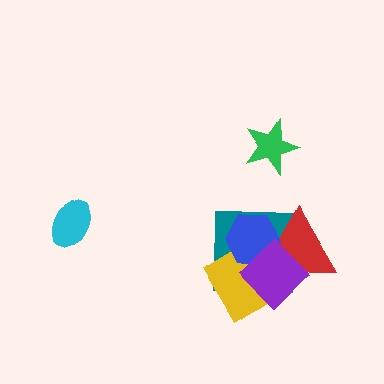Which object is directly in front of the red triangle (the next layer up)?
The yellow diamond is directly in front of the red triangle.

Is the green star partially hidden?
No, no other shape covers it.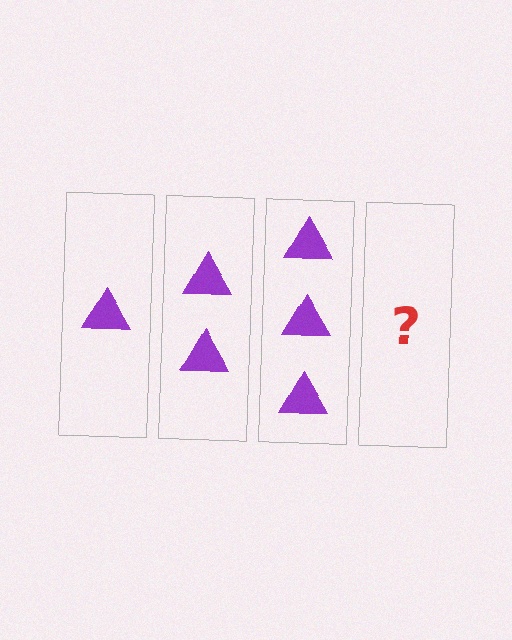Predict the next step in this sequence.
The next step is 4 triangles.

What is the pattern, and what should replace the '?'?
The pattern is that each step adds one more triangle. The '?' should be 4 triangles.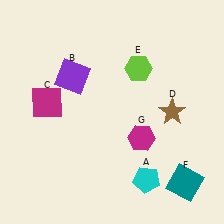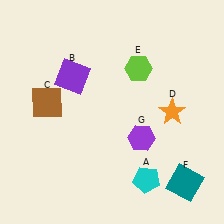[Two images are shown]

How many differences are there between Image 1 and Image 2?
There are 3 differences between the two images.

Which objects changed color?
C changed from magenta to brown. D changed from brown to orange. G changed from magenta to purple.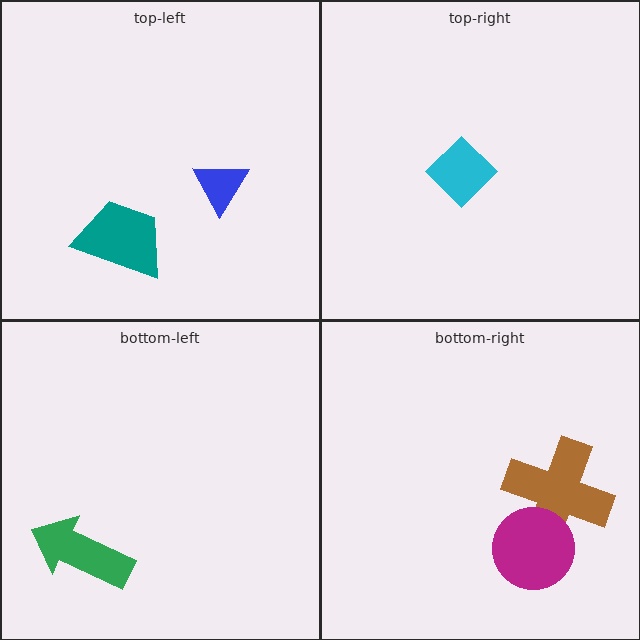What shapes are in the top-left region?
The blue triangle, the teal trapezoid.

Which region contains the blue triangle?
The top-left region.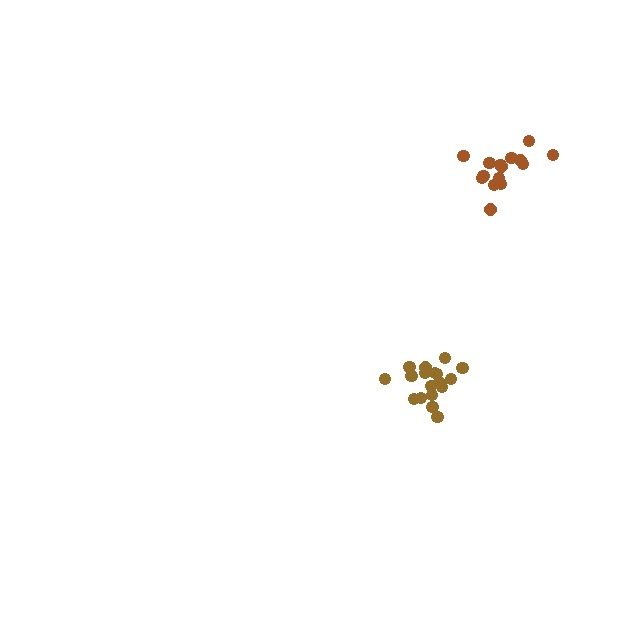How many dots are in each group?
Group 1: 18 dots, Group 2: 15 dots (33 total).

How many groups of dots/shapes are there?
There are 2 groups.